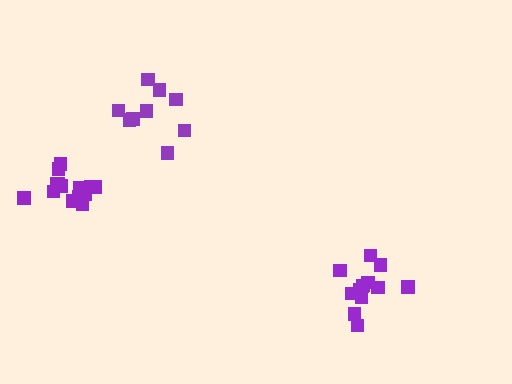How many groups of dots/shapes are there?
There are 3 groups.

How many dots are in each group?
Group 1: 13 dots, Group 2: 9 dots, Group 3: 14 dots (36 total).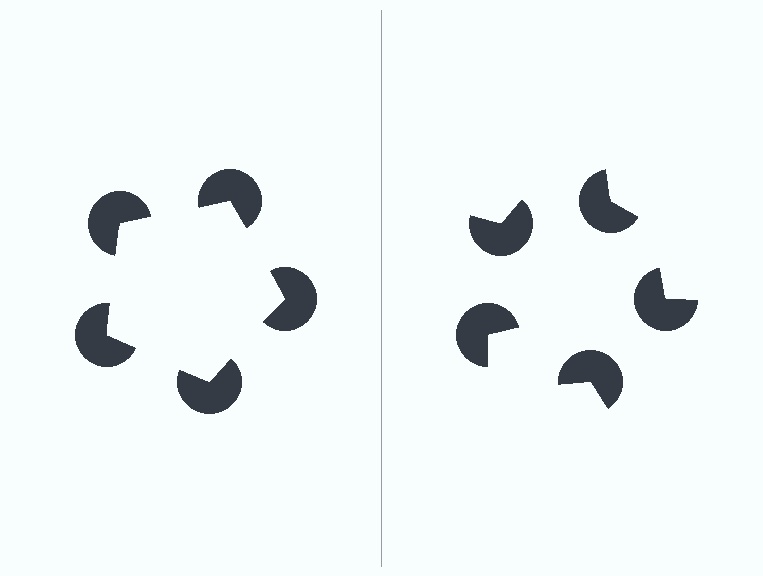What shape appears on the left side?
An illusory pentagon.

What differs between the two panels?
The pac-man discs are positioned identically on both sides; only the wedge orientations differ. On the left they align to a pentagon; on the right they are misaligned.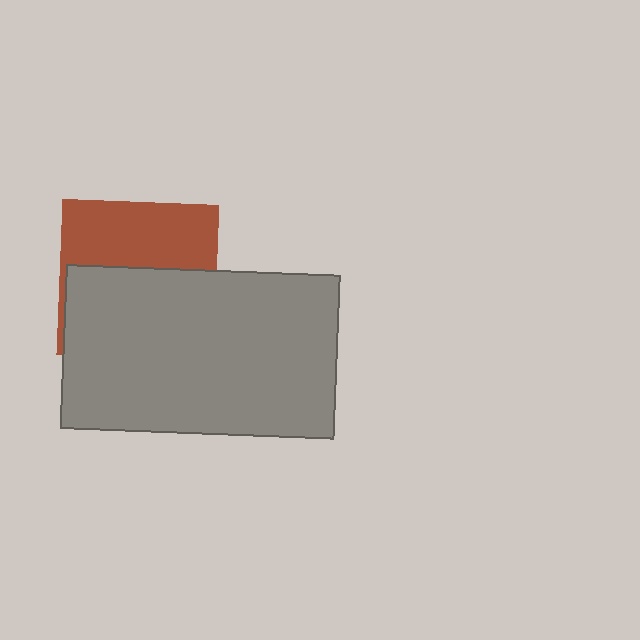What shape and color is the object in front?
The object in front is a gray rectangle.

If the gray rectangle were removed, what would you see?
You would see the complete brown square.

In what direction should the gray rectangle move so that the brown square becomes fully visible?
The gray rectangle should move down. That is the shortest direction to clear the overlap and leave the brown square fully visible.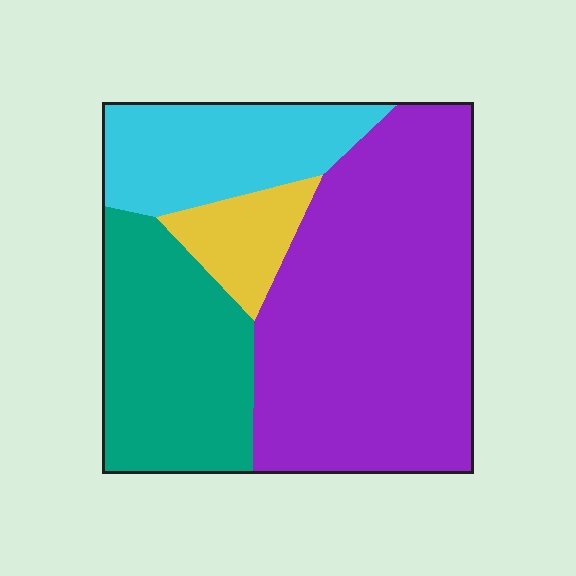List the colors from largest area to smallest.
From largest to smallest: purple, teal, cyan, yellow.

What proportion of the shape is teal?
Teal covers about 25% of the shape.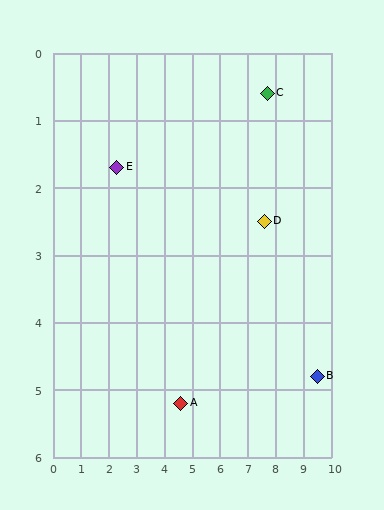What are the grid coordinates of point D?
Point D is at approximately (7.6, 2.5).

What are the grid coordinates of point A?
Point A is at approximately (4.6, 5.2).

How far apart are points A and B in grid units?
Points A and B are about 4.9 grid units apart.